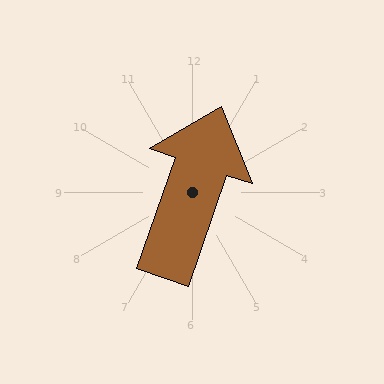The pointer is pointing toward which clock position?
Roughly 1 o'clock.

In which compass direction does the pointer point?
North.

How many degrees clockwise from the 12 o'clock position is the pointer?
Approximately 19 degrees.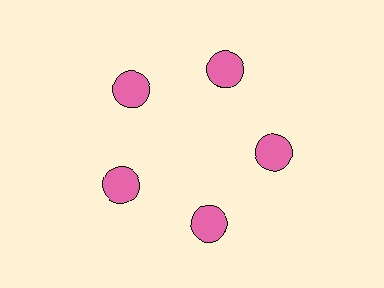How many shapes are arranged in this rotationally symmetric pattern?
There are 5 shapes, arranged in 5 groups of 1.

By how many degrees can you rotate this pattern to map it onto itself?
The pattern maps onto itself every 72 degrees of rotation.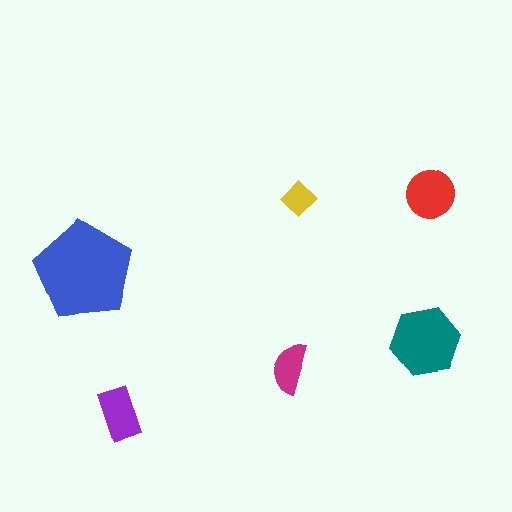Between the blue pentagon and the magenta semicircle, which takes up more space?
The blue pentagon.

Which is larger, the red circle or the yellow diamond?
The red circle.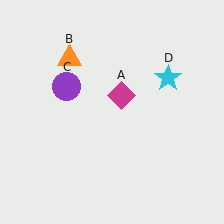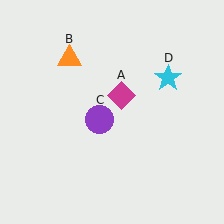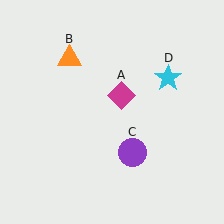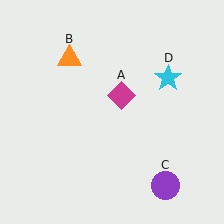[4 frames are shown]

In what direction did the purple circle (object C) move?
The purple circle (object C) moved down and to the right.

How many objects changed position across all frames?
1 object changed position: purple circle (object C).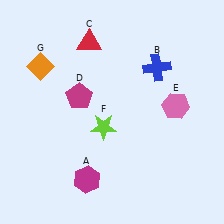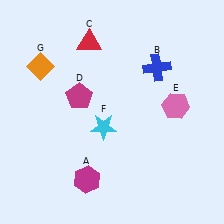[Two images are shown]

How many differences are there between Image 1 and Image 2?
There is 1 difference between the two images.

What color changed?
The star (F) changed from lime in Image 1 to cyan in Image 2.